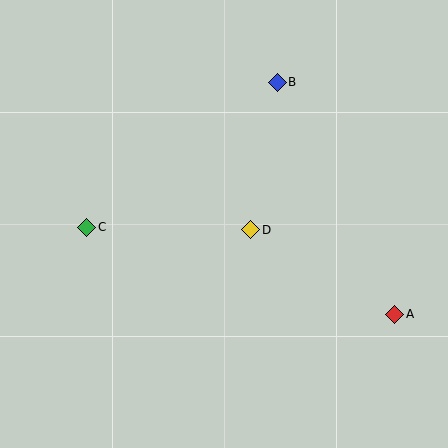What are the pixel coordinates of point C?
Point C is at (87, 227).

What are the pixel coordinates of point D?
Point D is at (251, 230).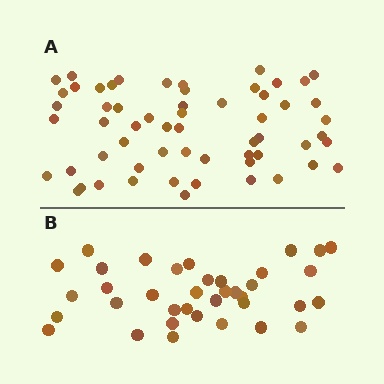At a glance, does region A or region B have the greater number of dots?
Region A (the top region) has more dots.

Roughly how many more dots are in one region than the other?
Region A has approximately 20 more dots than region B.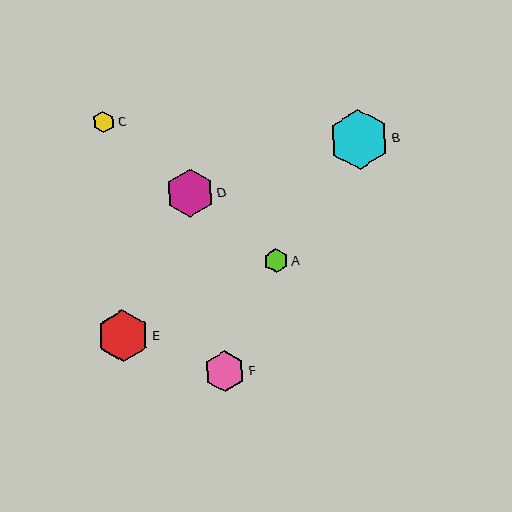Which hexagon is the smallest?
Hexagon C is the smallest with a size of approximately 21 pixels.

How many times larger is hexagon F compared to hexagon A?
Hexagon F is approximately 1.7 times the size of hexagon A.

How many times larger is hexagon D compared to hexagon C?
Hexagon D is approximately 2.3 times the size of hexagon C.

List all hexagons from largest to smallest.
From largest to smallest: B, E, D, F, A, C.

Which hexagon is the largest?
Hexagon B is the largest with a size of approximately 60 pixels.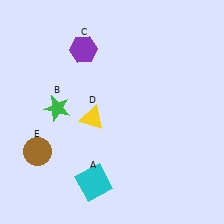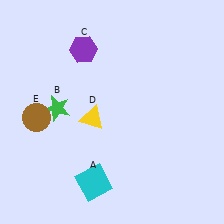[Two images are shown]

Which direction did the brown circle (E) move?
The brown circle (E) moved up.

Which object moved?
The brown circle (E) moved up.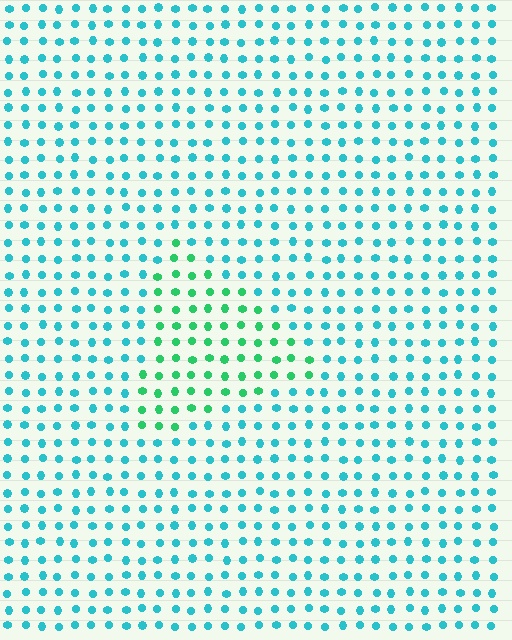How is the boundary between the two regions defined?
The boundary is defined purely by a slight shift in hue (about 40 degrees). Spacing, size, and orientation are identical on both sides.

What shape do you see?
I see a triangle.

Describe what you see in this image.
The image is filled with small cyan elements in a uniform arrangement. A triangle-shaped region is visible where the elements are tinted to a slightly different hue, forming a subtle color boundary.